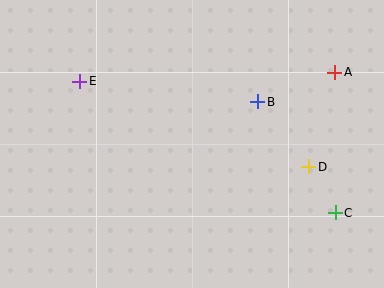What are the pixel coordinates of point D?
Point D is at (309, 167).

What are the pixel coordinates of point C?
Point C is at (335, 213).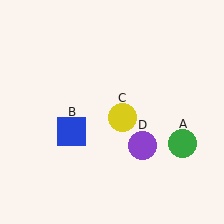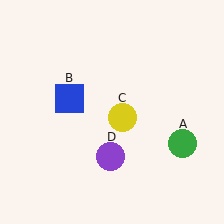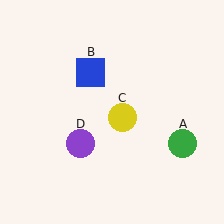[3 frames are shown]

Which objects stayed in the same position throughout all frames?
Green circle (object A) and yellow circle (object C) remained stationary.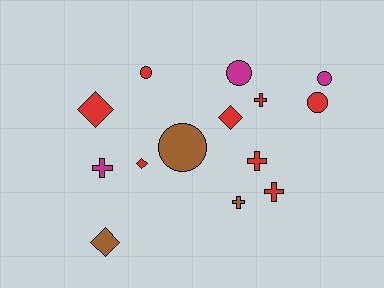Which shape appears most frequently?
Circle, with 5 objects.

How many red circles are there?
There are 2 red circles.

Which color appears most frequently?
Red, with 8 objects.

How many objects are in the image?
There are 14 objects.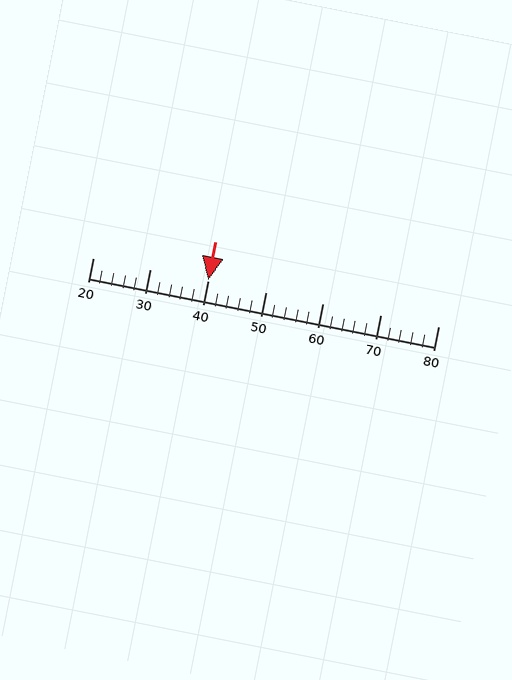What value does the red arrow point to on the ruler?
The red arrow points to approximately 40.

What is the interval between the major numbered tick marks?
The major tick marks are spaced 10 units apart.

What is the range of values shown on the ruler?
The ruler shows values from 20 to 80.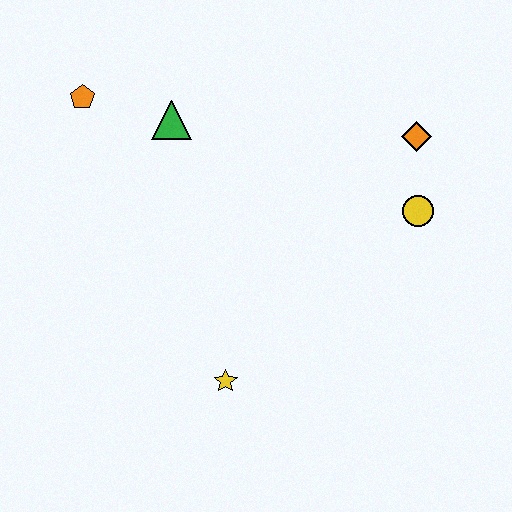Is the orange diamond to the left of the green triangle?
No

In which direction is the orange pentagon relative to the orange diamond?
The orange pentagon is to the left of the orange diamond.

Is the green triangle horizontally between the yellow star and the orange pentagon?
Yes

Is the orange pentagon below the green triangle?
No